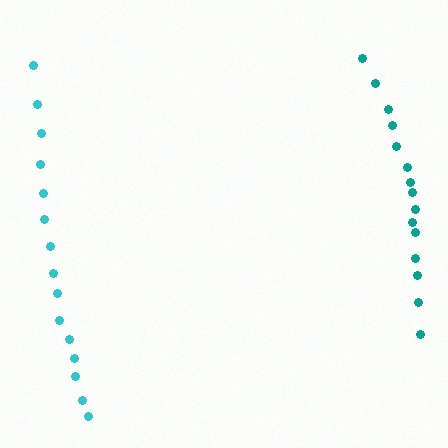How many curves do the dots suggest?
There are 2 distinct paths.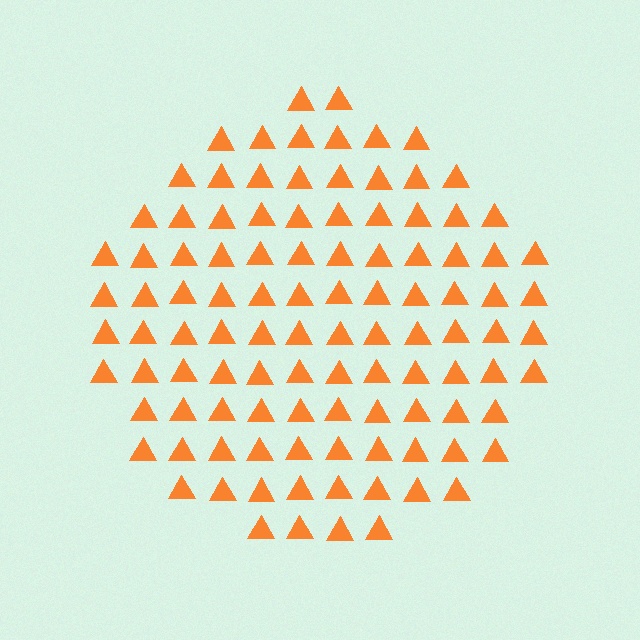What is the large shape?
The large shape is a circle.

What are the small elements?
The small elements are triangles.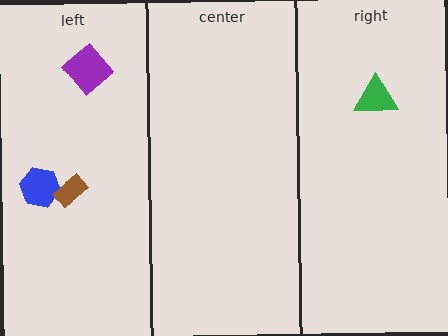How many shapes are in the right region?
1.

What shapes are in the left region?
The purple diamond, the blue hexagon, the brown rectangle.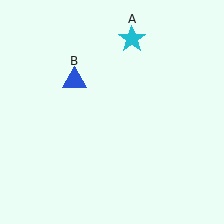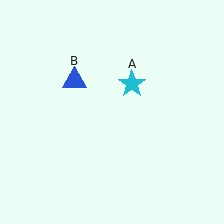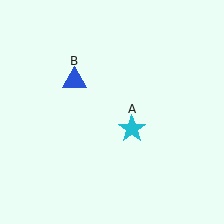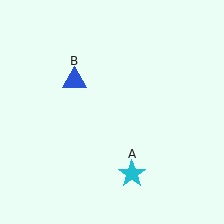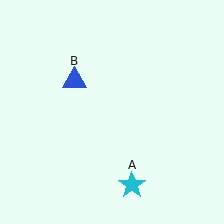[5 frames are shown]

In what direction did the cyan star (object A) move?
The cyan star (object A) moved down.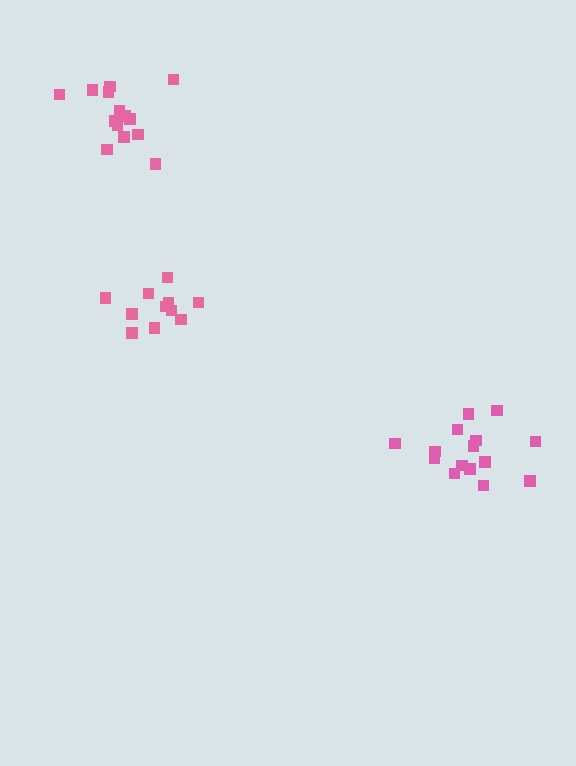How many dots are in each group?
Group 1: 15 dots, Group 2: 12 dots, Group 3: 14 dots (41 total).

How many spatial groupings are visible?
There are 3 spatial groupings.